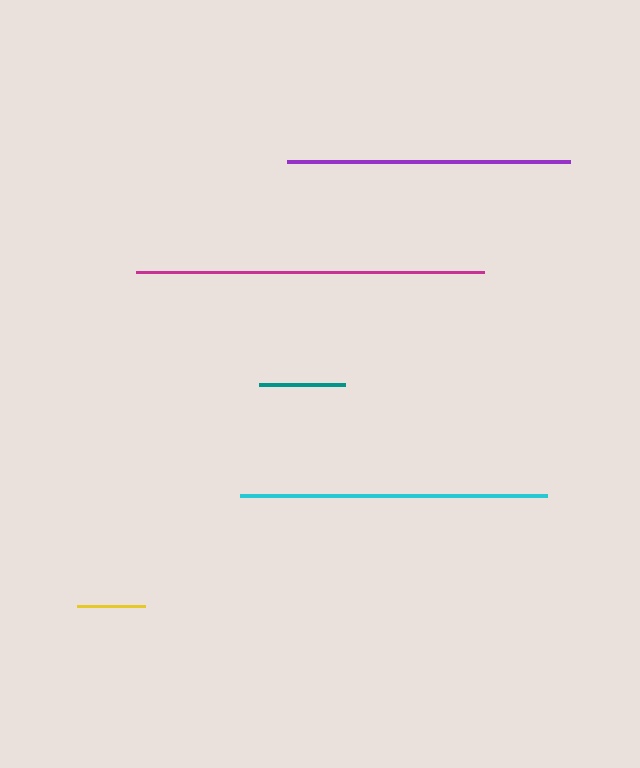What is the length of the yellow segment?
The yellow segment is approximately 68 pixels long.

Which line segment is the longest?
The magenta line is the longest at approximately 349 pixels.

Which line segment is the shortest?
The yellow line is the shortest at approximately 68 pixels.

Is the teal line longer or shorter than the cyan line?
The cyan line is longer than the teal line.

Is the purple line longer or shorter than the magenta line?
The magenta line is longer than the purple line.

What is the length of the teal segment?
The teal segment is approximately 86 pixels long.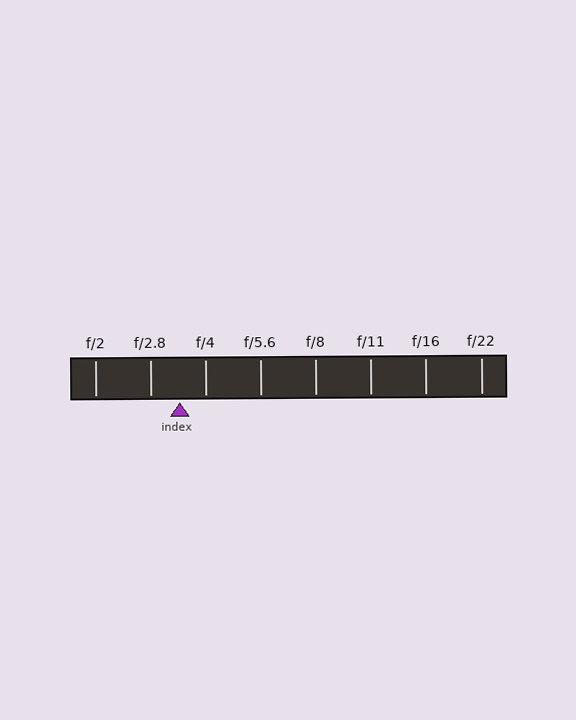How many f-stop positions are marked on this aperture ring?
There are 8 f-stop positions marked.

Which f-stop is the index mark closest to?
The index mark is closest to f/4.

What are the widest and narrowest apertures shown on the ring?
The widest aperture shown is f/2 and the narrowest is f/22.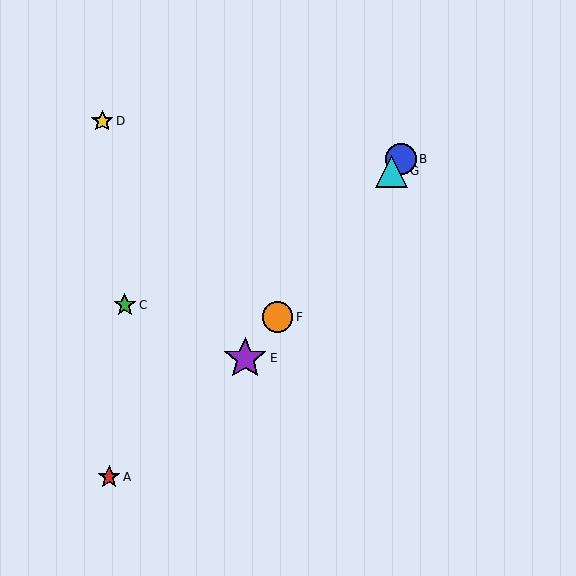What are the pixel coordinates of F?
Object F is at (278, 317).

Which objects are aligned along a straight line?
Objects B, E, F, G are aligned along a straight line.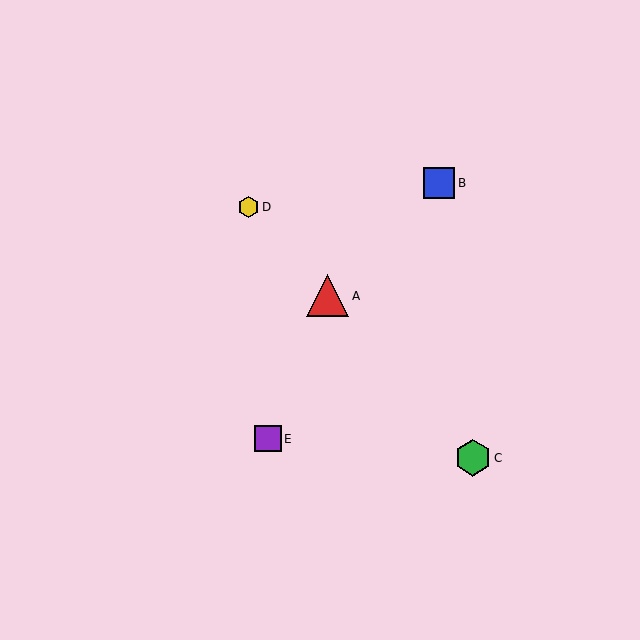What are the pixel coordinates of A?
Object A is at (328, 296).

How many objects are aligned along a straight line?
3 objects (A, C, D) are aligned along a straight line.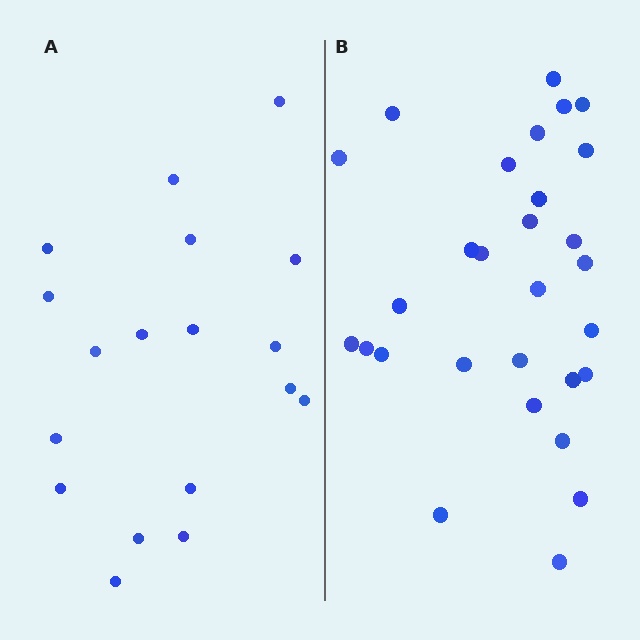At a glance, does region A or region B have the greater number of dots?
Region B (the right region) has more dots.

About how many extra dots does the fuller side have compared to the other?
Region B has roughly 12 or so more dots than region A.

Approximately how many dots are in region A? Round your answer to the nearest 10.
About 20 dots. (The exact count is 18, which rounds to 20.)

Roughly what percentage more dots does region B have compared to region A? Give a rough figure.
About 60% more.